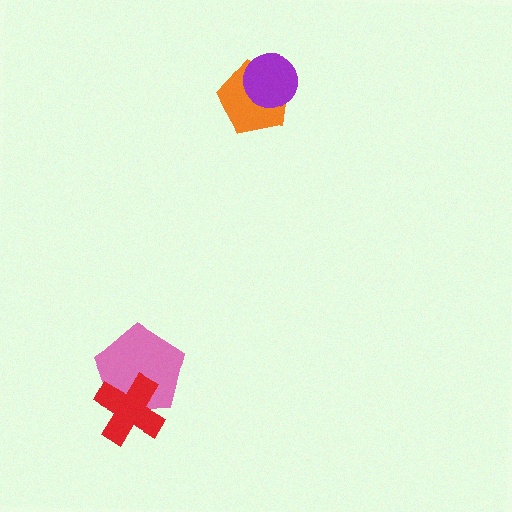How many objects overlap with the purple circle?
1 object overlaps with the purple circle.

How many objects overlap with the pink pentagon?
1 object overlaps with the pink pentagon.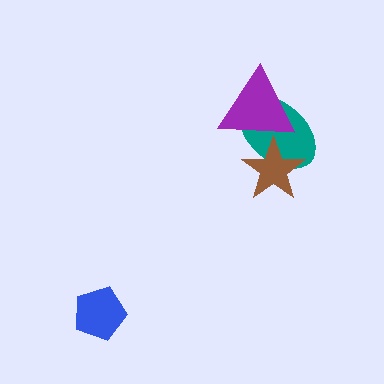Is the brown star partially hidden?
No, no other shape covers it.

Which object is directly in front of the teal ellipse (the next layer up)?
The purple triangle is directly in front of the teal ellipse.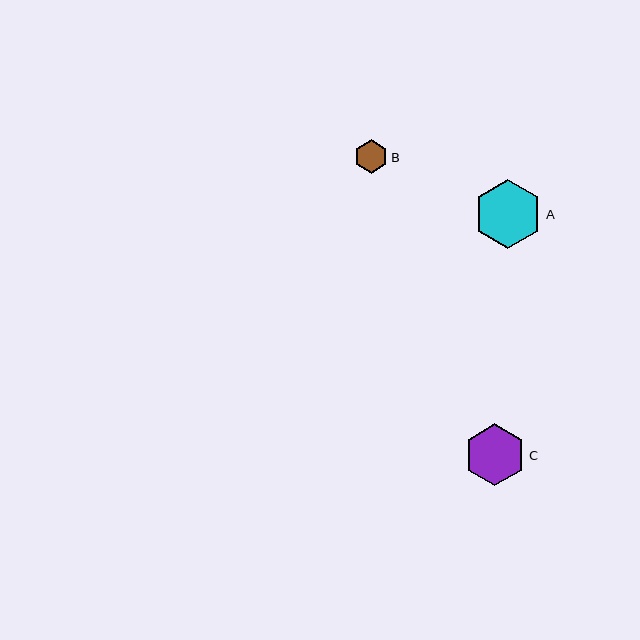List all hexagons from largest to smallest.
From largest to smallest: A, C, B.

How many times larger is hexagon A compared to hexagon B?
Hexagon A is approximately 2.1 times the size of hexagon B.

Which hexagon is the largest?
Hexagon A is the largest with a size of approximately 69 pixels.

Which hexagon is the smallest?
Hexagon B is the smallest with a size of approximately 33 pixels.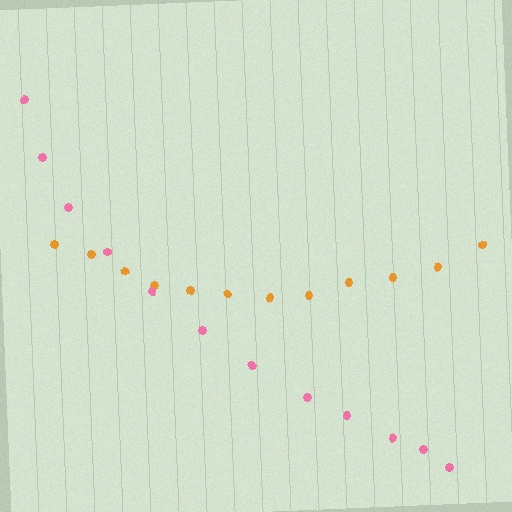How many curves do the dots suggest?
There are 2 distinct paths.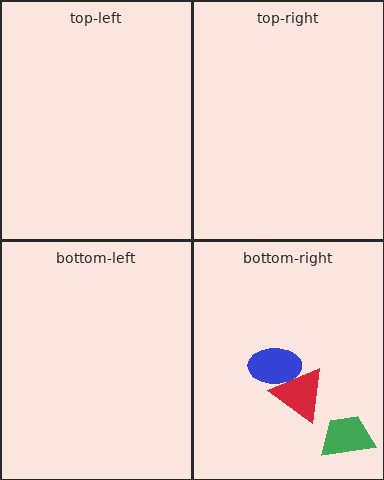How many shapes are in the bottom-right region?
3.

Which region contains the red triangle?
The bottom-right region.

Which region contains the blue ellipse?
The bottom-right region.